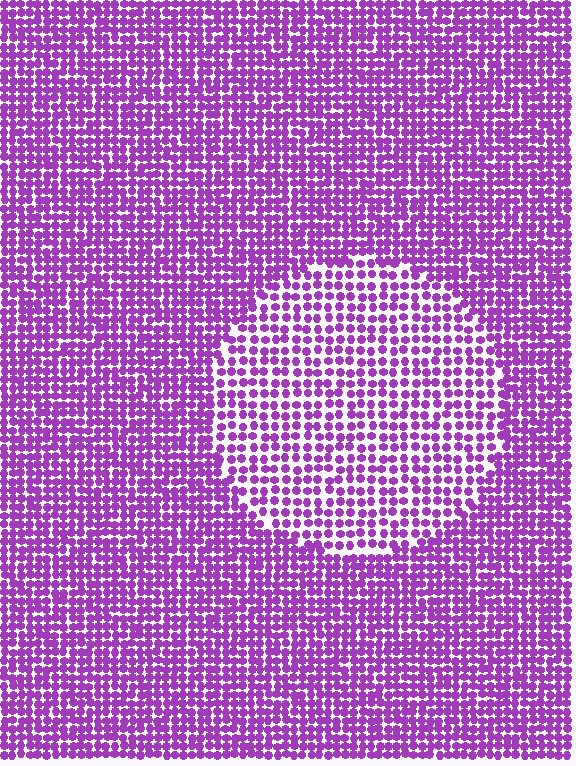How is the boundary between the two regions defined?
The boundary is defined by a change in element density (approximately 1.6x ratio). All elements are the same color, size, and shape.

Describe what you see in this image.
The image contains small purple elements arranged at two different densities. A circle-shaped region is visible where the elements are less densely packed than the surrounding area.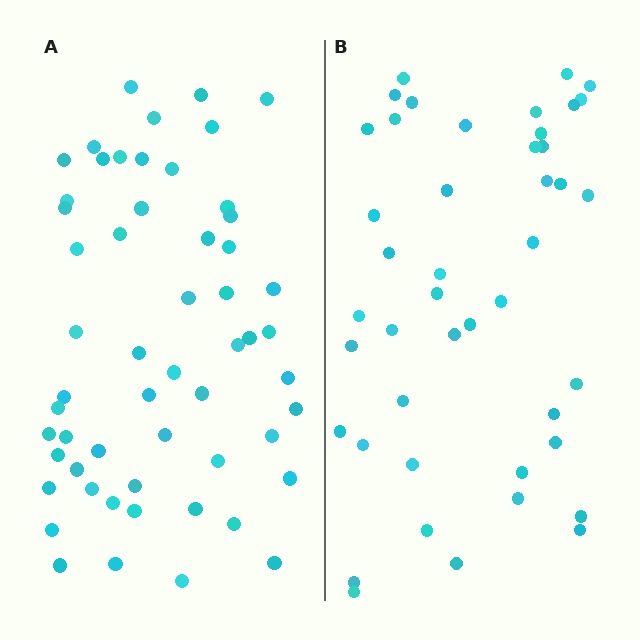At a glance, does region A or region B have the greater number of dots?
Region A (the left region) has more dots.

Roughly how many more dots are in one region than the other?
Region A has roughly 12 or so more dots than region B.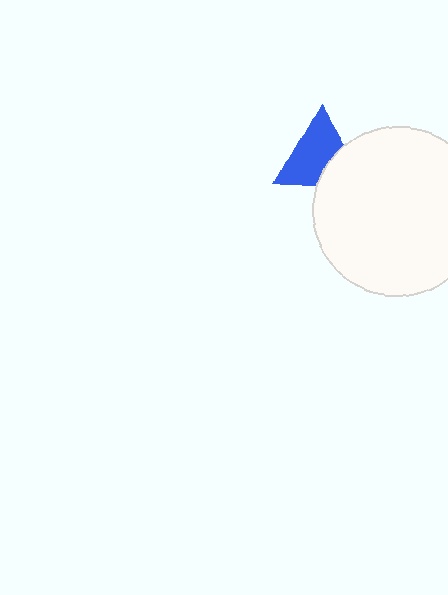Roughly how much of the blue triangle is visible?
Most of it is visible (roughly 70%).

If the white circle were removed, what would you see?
You would see the complete blue triangle.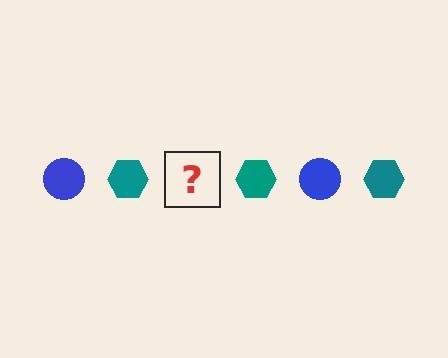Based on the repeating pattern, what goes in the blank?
The blank should be a blue circle.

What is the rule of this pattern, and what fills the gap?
The rule is that the pattern alternates between blue circle and teal hexagon. The gap should be filled with a blue circle.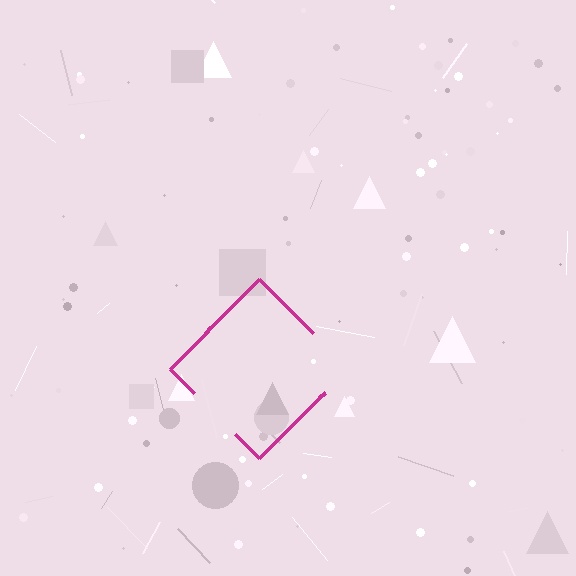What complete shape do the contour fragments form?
The contour fragments form a diamond.